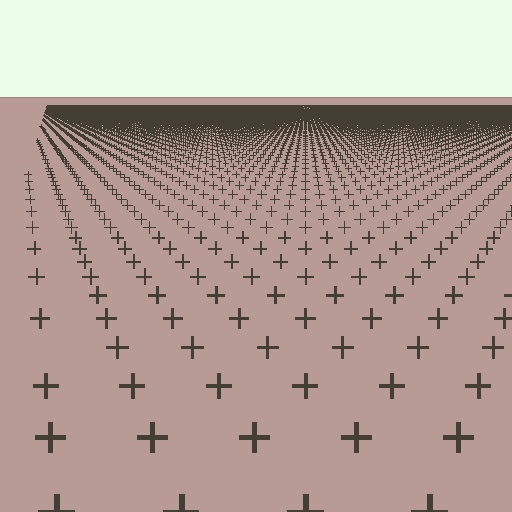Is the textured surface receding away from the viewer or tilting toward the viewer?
The surface is receding away from the viewer. Texture elements get smaller and denser toward the top.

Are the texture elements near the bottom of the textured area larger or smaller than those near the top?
Larger. Near the bottom, elements are closer to the viewer and appear at a bigger on-screen size.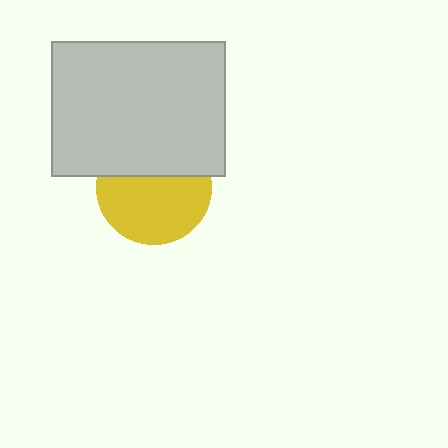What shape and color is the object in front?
The object in front is a light gray rectangle.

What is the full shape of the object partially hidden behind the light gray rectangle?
The partially hidden object is a yellow circle.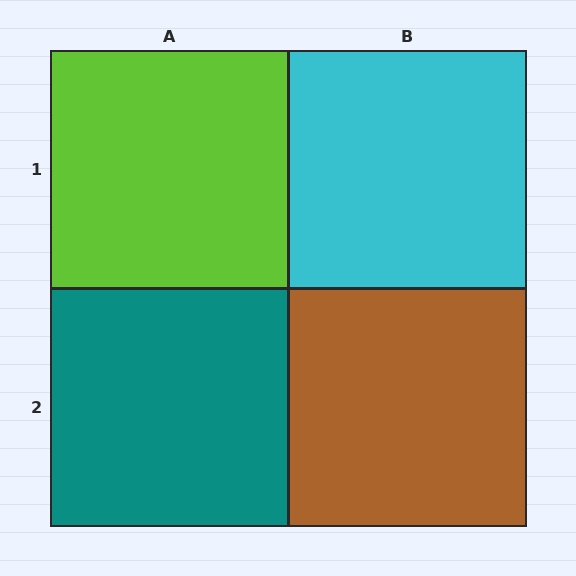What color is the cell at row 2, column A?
Teal.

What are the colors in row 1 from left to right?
Lime, cyan.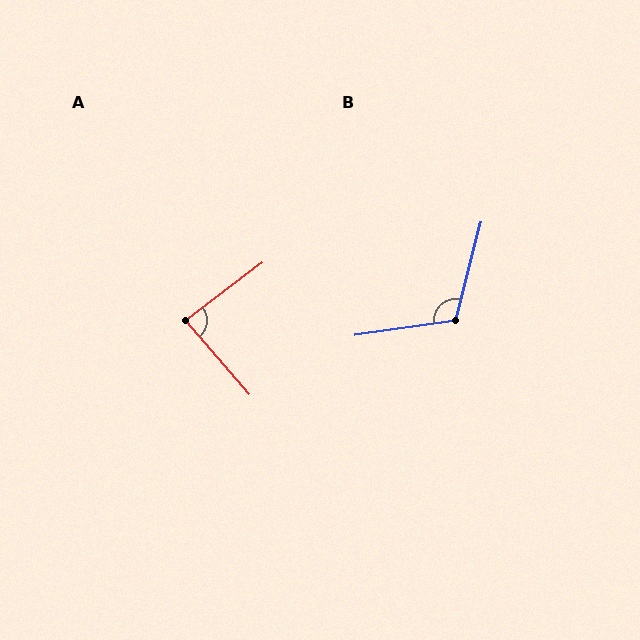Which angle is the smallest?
A, at approximately 86 degrees.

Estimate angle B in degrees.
Approximately 112 degrees.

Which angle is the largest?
B, at approximately 112 degrees.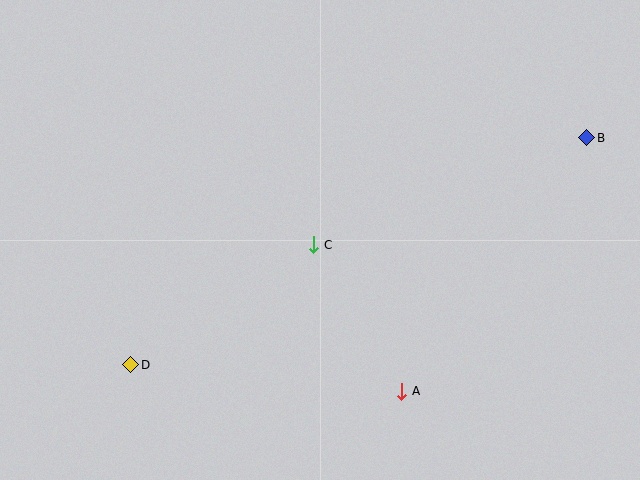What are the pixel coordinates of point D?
Point D is at (131, 365).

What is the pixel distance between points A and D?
The distance between A and D is 272 pixels.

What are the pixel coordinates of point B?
Point B is at (587, 138).